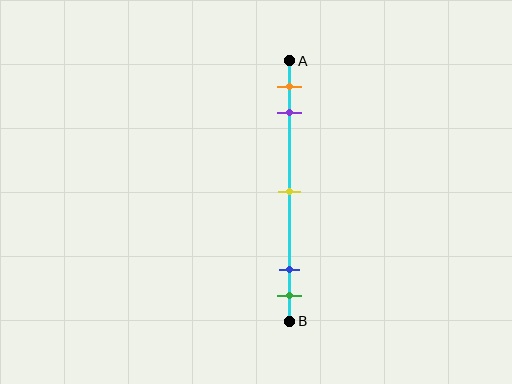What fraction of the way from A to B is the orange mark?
The orange mark is approximately 10% (0.1) of the way from A to B.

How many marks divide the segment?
There are 5 marks dividing the segment.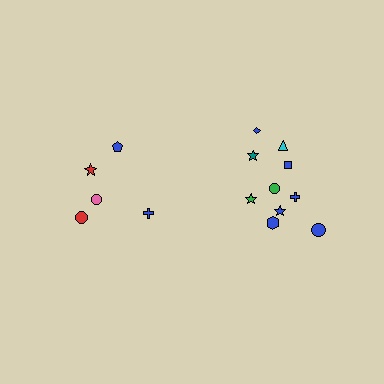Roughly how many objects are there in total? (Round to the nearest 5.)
Roughly 15 objects in total.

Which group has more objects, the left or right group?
The right group.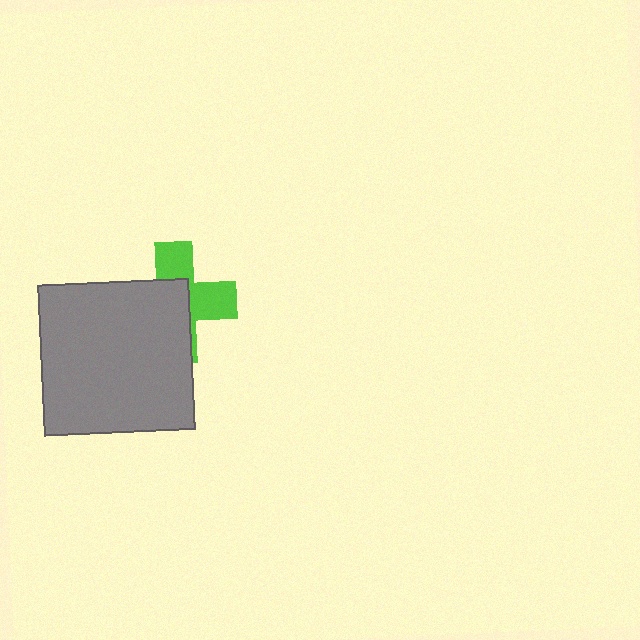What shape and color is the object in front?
The object in front is a gray square.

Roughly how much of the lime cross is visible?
A small part of it is visible (roughly 42%).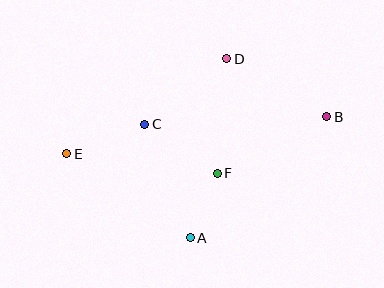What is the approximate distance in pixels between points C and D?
The distance between C and D is approximately 105 pixels.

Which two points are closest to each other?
Points A and F are closest to each other.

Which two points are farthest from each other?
Points B and E are farthest from each other.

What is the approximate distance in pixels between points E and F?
The distance between E and F is approximately 152 pixels.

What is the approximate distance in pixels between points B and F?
The distance between B and F is approximately 123 pixels.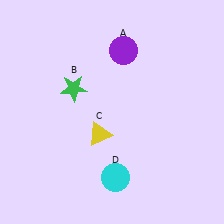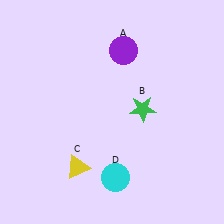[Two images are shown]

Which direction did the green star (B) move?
The green star (B) moved right.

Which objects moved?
The objects that moved are: the green star (B), the yellow triangle (C).